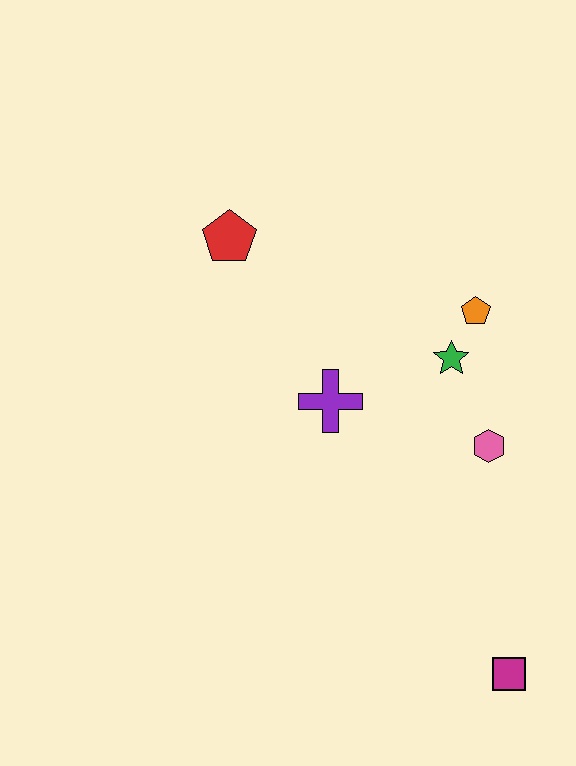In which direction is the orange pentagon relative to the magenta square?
The orange pentagon is above the magenta square.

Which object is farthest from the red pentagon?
The magenta square is farthest from the red pentagon.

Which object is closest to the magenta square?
The pink hexagon is closest to the magenta square.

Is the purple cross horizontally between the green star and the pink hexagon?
No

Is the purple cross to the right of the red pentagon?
Yes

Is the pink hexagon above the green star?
No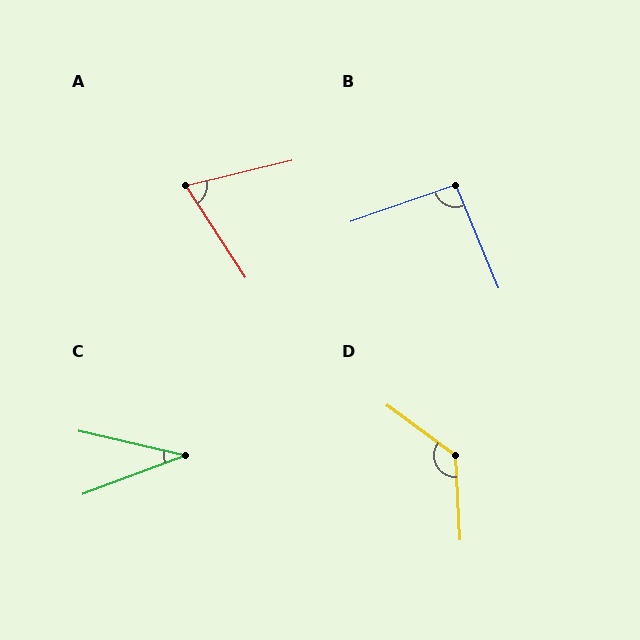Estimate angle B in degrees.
Approximately 94 degrees.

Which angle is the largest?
D, at approximately 129 degrees.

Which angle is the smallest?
C, at approximately 34 degrees.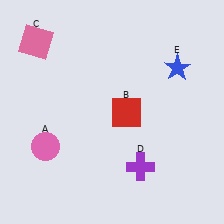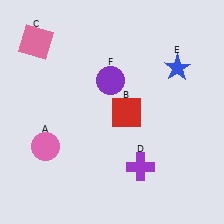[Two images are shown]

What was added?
A purple circle (F) was added in Image 2.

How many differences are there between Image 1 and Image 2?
There is 1 difference between the two images.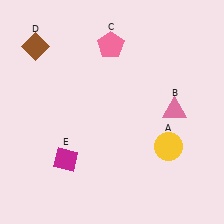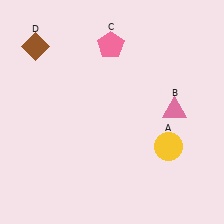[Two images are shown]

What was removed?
The magenta diamond (E) was removed in Image 2.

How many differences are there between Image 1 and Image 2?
There is 1 difference between the two images.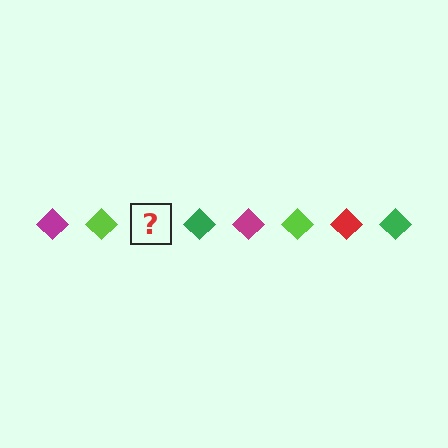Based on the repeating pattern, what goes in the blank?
The blank should be a red diamond.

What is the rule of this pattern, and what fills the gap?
The rule is that the pattern cycles through magenta, lime, red, green diamonds. The gap should be filled with a red diamond.